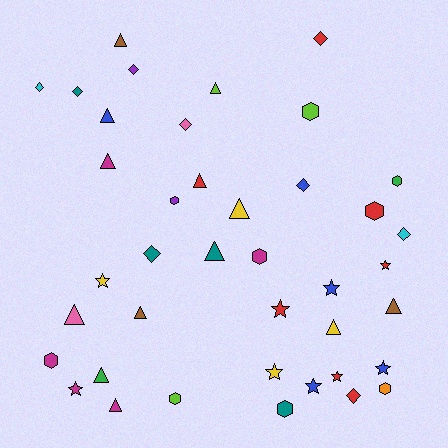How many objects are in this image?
There are 40 objects.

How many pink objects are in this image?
There are 2 pink objects.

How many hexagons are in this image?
There are 9 hexagons.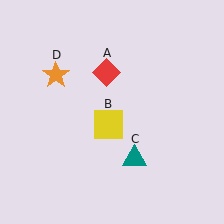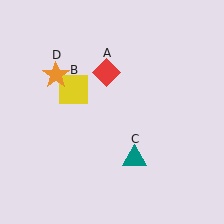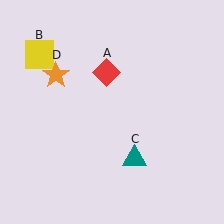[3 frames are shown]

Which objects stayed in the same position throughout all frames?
Red diamond (object A) and teal triangle (object C) and orange star (object D) remained stationary.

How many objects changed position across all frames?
1 object changed position: yellow square (object B).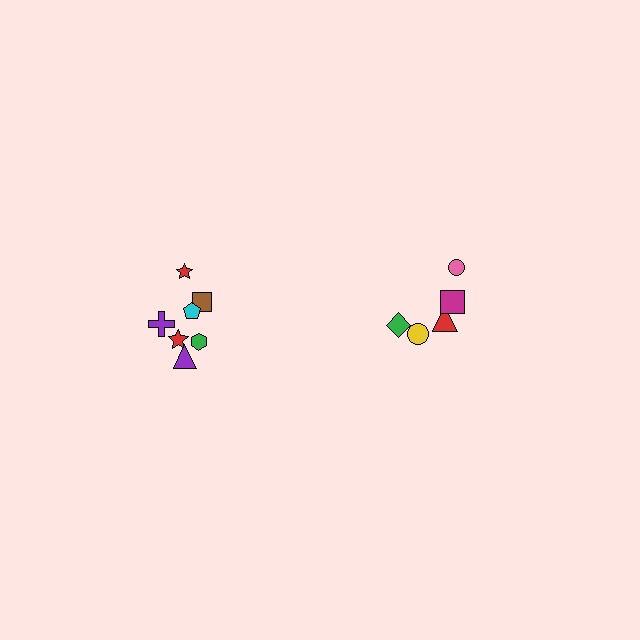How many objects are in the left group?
There are 7 objects.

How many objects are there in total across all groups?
There are 12 objects.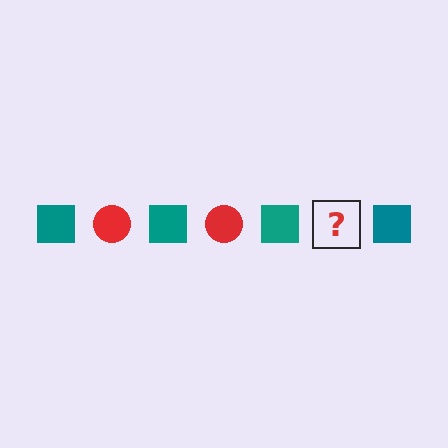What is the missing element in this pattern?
The missing element is a red circle.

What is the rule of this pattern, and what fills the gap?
The rule is that the pattern alternates between teal square and red circle. The gap should be filled with a red circle.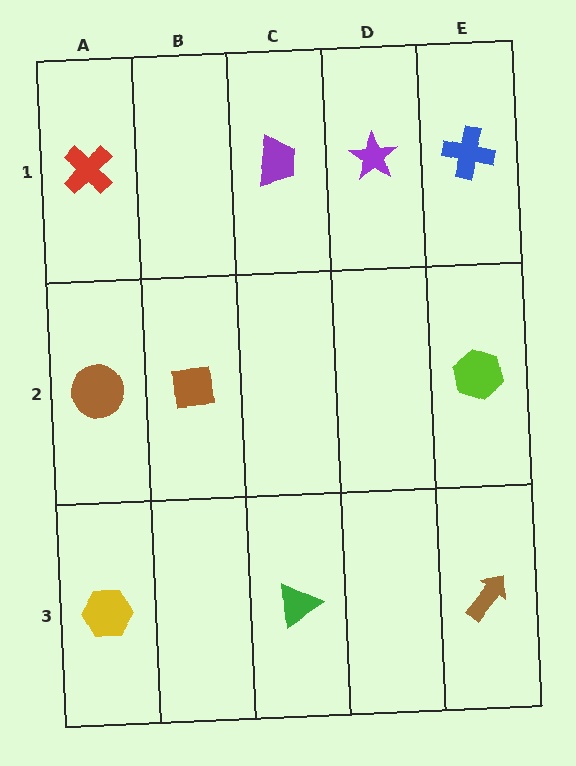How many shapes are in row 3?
3 shapes.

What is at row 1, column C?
A purple trapezoid.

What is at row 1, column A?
A red cross.